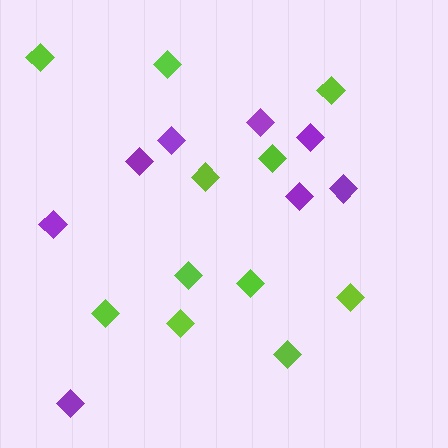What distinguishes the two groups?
There are 2 groups: one group of lime diamonds (11) and one group of purple diamonds (8).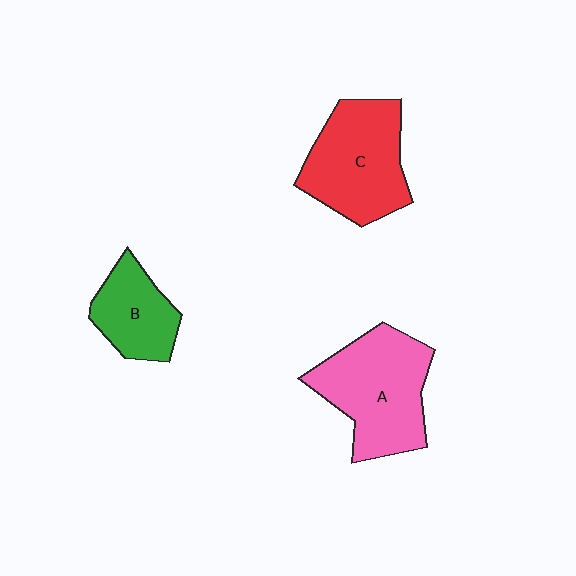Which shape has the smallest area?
Shape B (green).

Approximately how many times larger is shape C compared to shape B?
Approximately 1.6 times.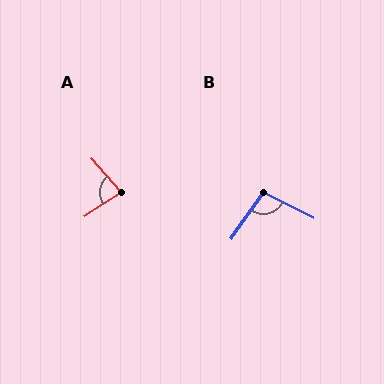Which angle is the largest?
B, at approximately 99 degrees.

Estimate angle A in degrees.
Approximately 82 degrees.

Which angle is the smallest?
A, at approximately 82 degrees.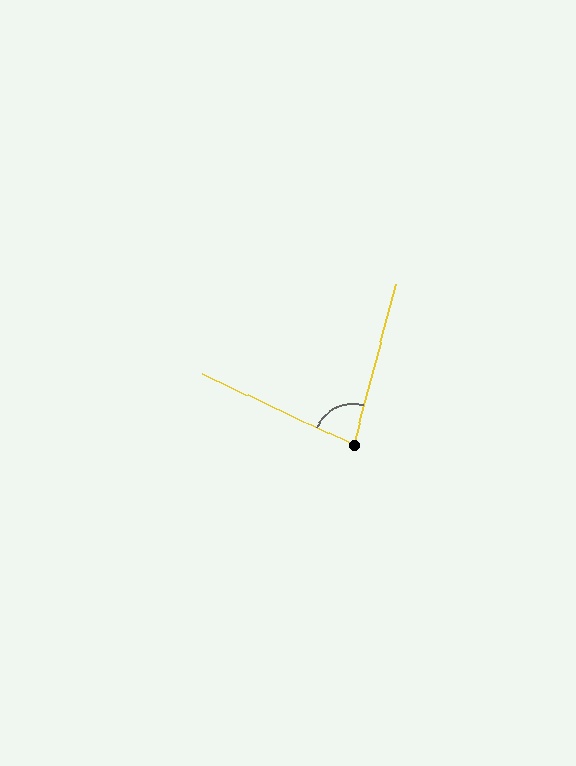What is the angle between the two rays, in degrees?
Approximately 80 degrees.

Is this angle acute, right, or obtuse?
It is acute.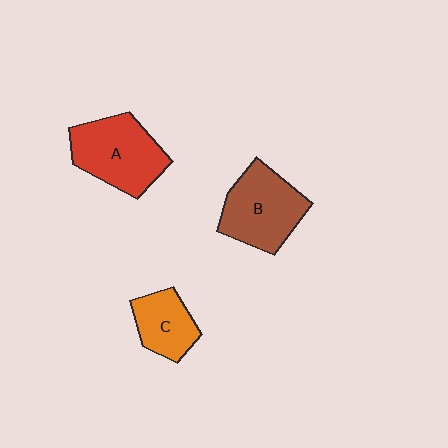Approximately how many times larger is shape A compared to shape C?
Approximately 1.6 times.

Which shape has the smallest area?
Shape C (orange).